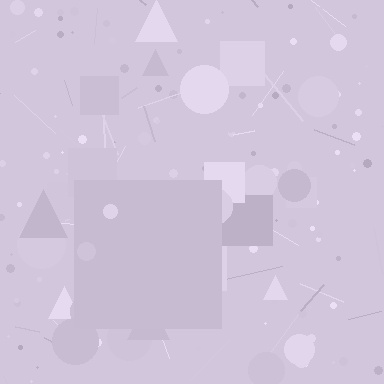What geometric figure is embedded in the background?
A square is embedded in the background.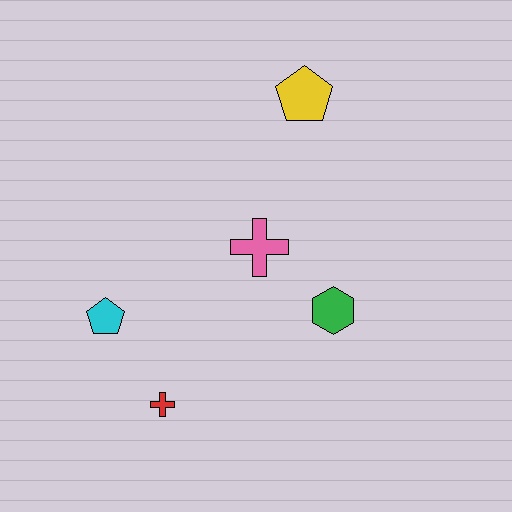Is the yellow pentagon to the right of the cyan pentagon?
Yes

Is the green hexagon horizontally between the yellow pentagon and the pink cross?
No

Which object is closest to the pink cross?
The green hexagon is closest to the pink cross.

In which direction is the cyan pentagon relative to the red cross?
The cyan pentagon is above the red cross.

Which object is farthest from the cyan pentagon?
The yellow pentagon is farthest from the cyan pentagon.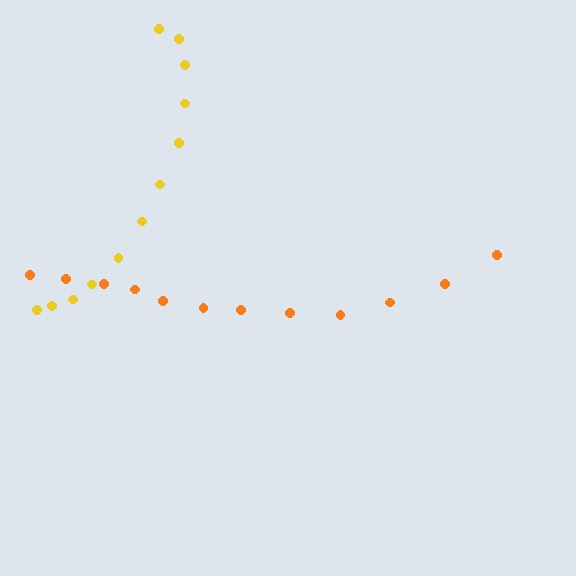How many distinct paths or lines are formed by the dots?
There are 2 distinct paths.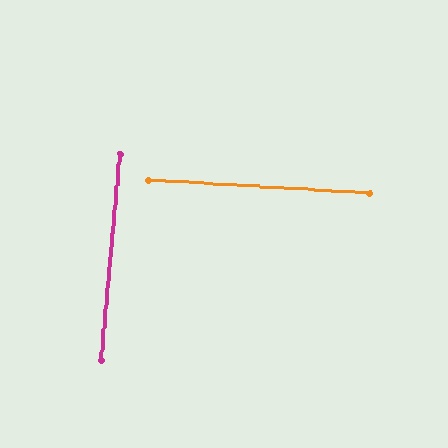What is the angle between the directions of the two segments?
Approximately 88 degrees.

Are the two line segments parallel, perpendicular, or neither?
Perpendicular — they meet at approximately 88°.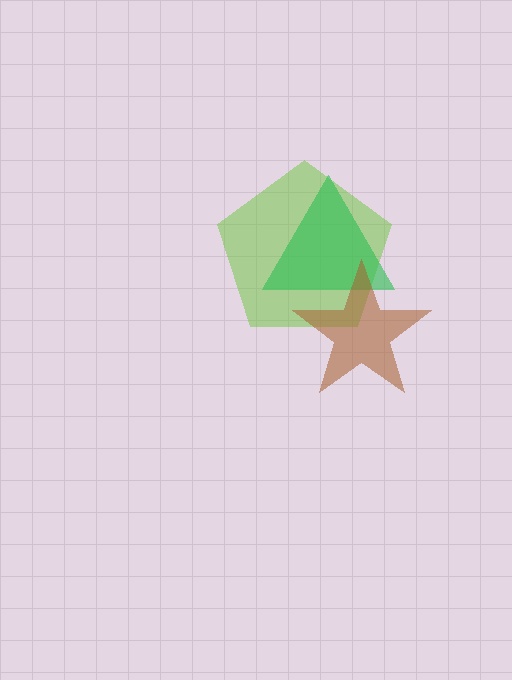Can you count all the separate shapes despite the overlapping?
Yes, there are 3 separate shapes.